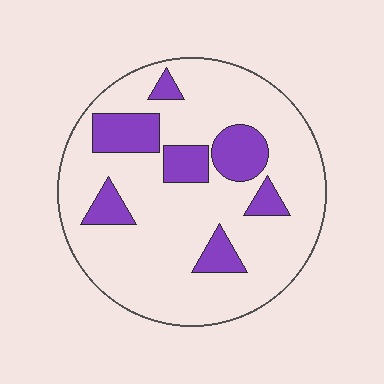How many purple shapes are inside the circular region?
7.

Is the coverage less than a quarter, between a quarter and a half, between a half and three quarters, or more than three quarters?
Less than a quarter.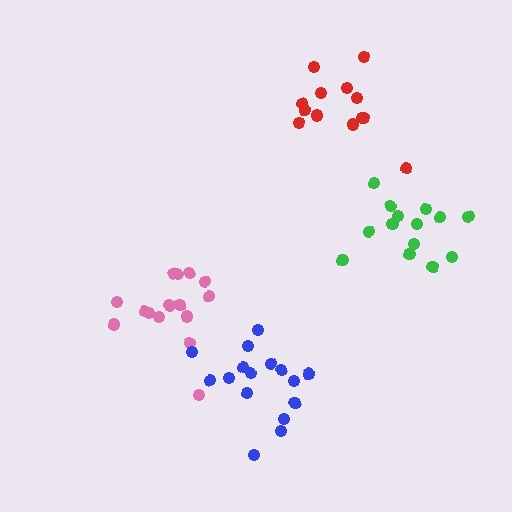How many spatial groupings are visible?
There are 4 spatial groupings.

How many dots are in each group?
Group 1: 13 dots, Group 2: 14 dots, Group 3: 15 dots, Group 4: 16 dots (58 total).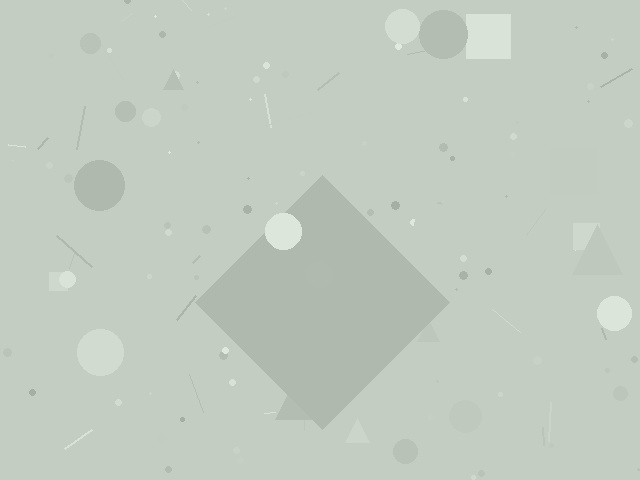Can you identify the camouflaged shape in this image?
The camouflaged shape is a diamond.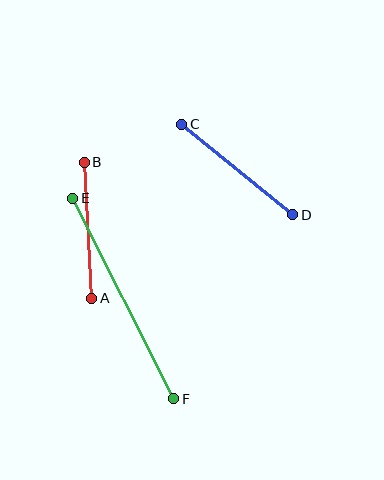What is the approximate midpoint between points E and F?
The midpoint is at approximately (123, 299) pixels.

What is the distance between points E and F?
The distance is approximately 225 pixels.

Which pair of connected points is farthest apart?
Points E and F are farthest apart.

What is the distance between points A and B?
The distance is approximately 136 pixels.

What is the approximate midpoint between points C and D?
The midpoint is at approximately (237, 170) pixels.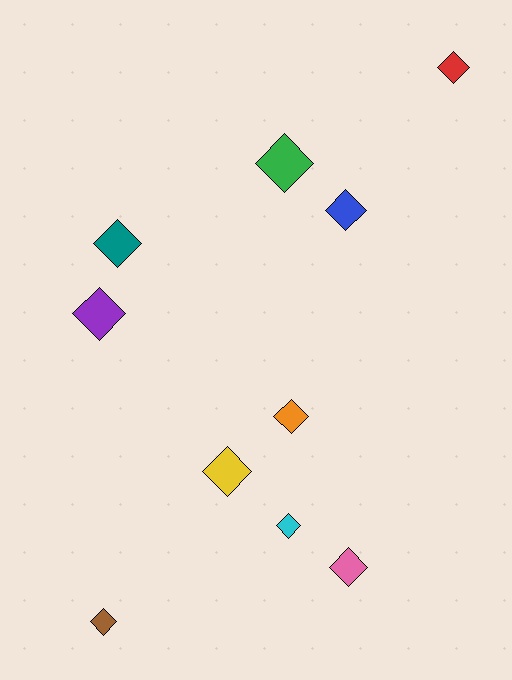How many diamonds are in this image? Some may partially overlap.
There are 10 diamonds.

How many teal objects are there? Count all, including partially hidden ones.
There is 1 teal object.